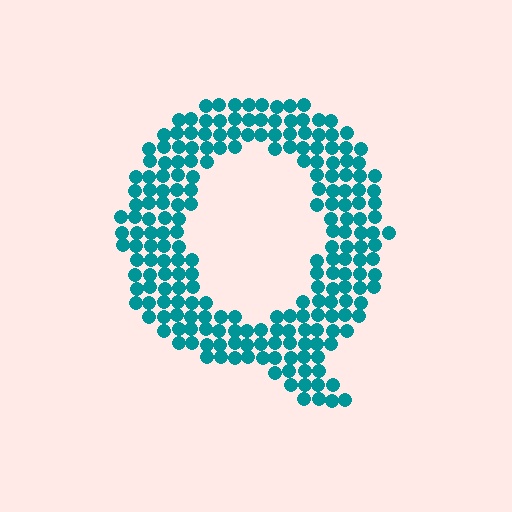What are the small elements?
The small elements are circles.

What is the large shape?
The large shape is the letter Q.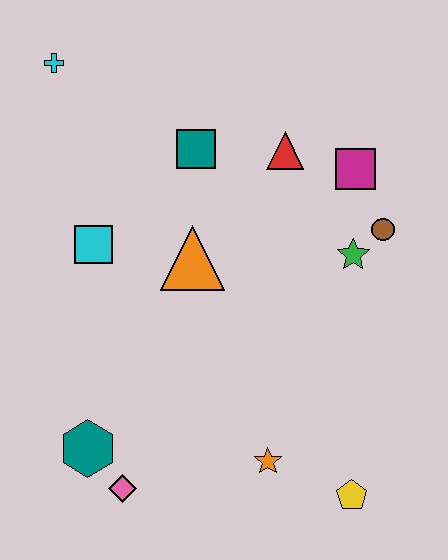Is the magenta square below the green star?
No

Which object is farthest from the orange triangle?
The yellow pentagon is farthest from the orange triangle.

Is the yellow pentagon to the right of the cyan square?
Yes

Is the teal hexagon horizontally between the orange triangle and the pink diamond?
No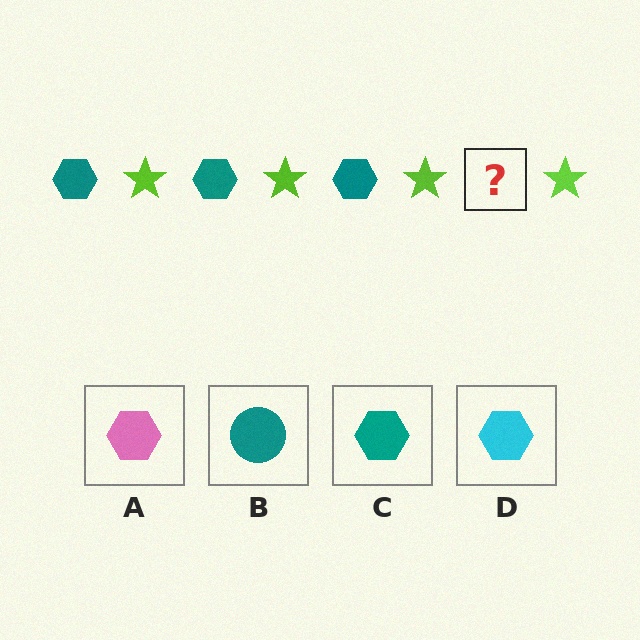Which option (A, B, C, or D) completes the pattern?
C.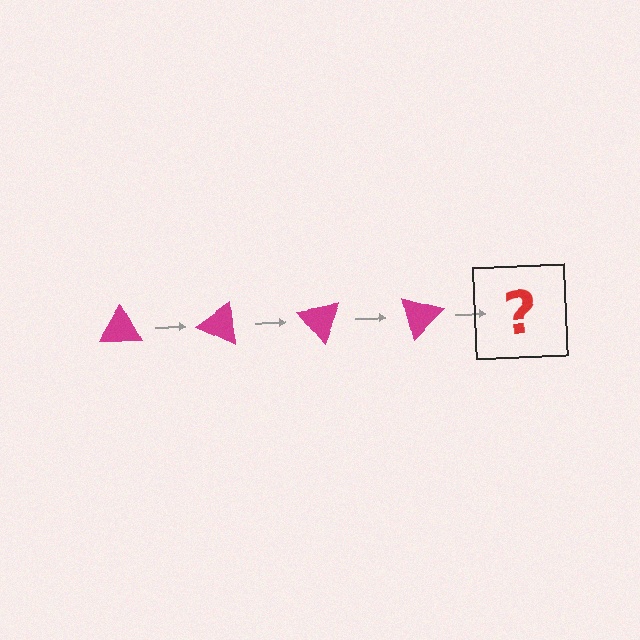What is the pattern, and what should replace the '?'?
The pattern is that the triangle rotates 25 degrees each step. The '?' should be a magenta triangle rotated 100 degrees.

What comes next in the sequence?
The next element should be a magenta triangle rotated 100 degrees.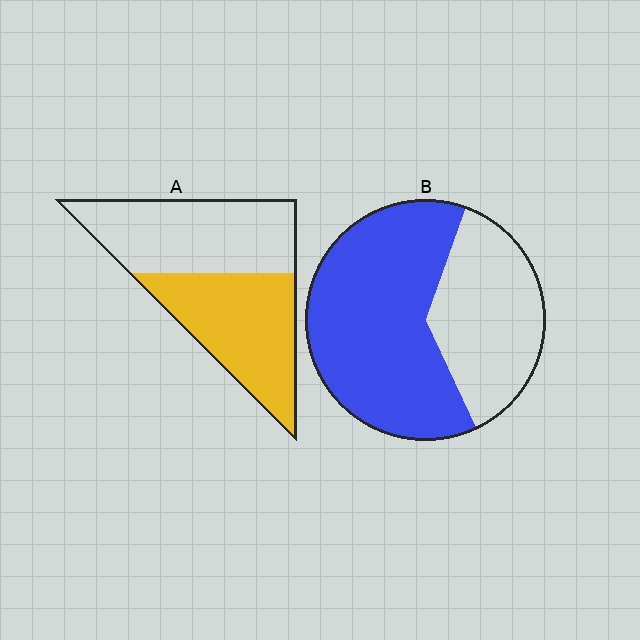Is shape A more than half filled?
Roughly half.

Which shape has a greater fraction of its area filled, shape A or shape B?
Shape B.